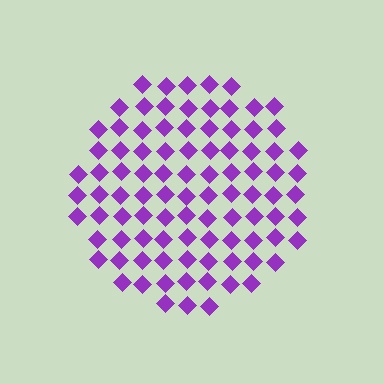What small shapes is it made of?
It is made of small diamonds.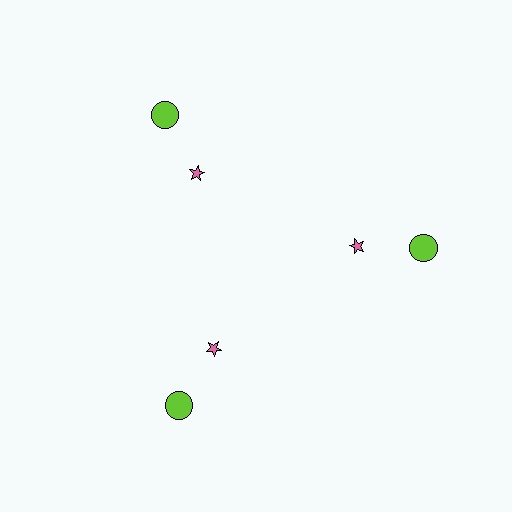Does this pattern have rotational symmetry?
Yes, this pattern has 3-fold rotational symmetry. It looks the same after rotating 120 degrees around the center.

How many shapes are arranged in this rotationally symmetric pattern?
There are 6 shapes, arranged in 3 groups of 2.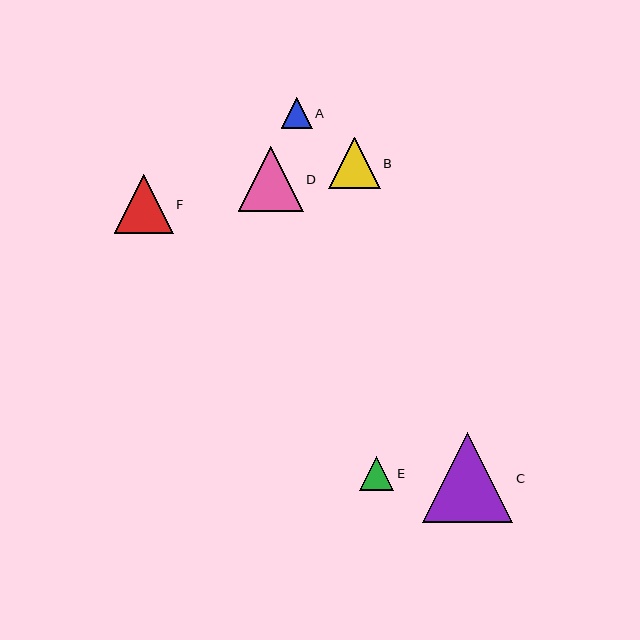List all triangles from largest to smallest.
From largest to smallest: C, D, F, B, E, A.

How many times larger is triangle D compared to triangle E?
Triangle D is approximately 1.9 times the size of triangle E.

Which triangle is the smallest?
Triangle A is the smallest with a size of approximately 31 pixels.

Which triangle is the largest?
Triangle C is the largest with a size of approximately 90 pixels.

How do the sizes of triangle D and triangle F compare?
Triangle D and triangle F are approximately the same size.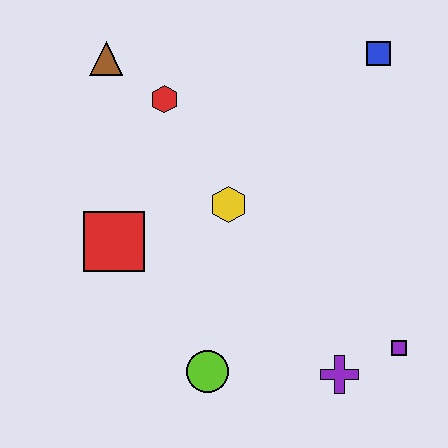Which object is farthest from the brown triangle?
The purple square is farthest from the brown triangle.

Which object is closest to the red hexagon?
The brown triangle is closest to the red hexagon.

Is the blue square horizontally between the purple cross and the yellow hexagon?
No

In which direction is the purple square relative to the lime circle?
The purple square is to the right of the lime circle.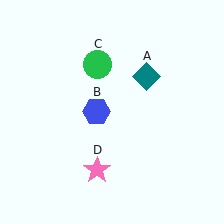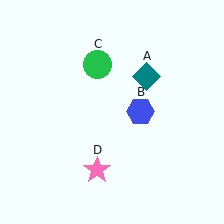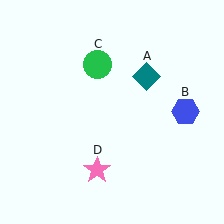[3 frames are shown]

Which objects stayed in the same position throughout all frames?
Teal diamond (object A) and green circle (object C) and pink star (object D) remained stationary.